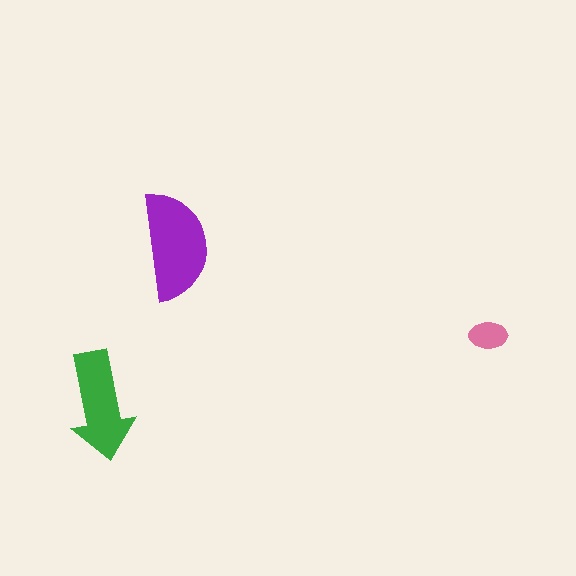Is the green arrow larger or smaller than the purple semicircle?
Smaller.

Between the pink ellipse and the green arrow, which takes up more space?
The green arrow.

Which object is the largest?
The purple semicircle.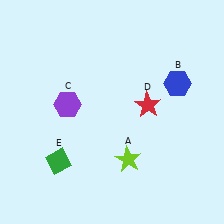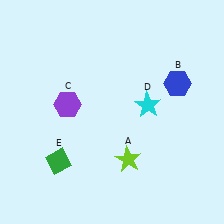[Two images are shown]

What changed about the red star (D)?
In Image 1, D is red. In Image 2, it changed to cyan.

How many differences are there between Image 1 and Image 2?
There is 1 difference between the two images.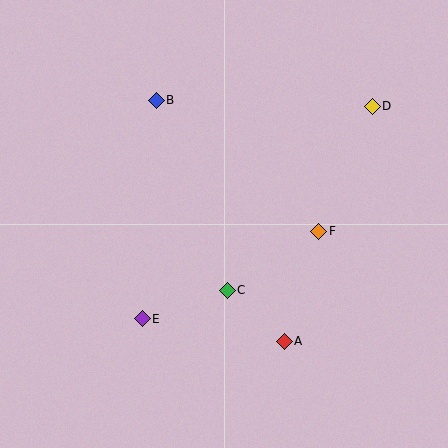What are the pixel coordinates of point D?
Point D is at (372, 106).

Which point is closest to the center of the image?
Point C at (227, 290) is closest to the center.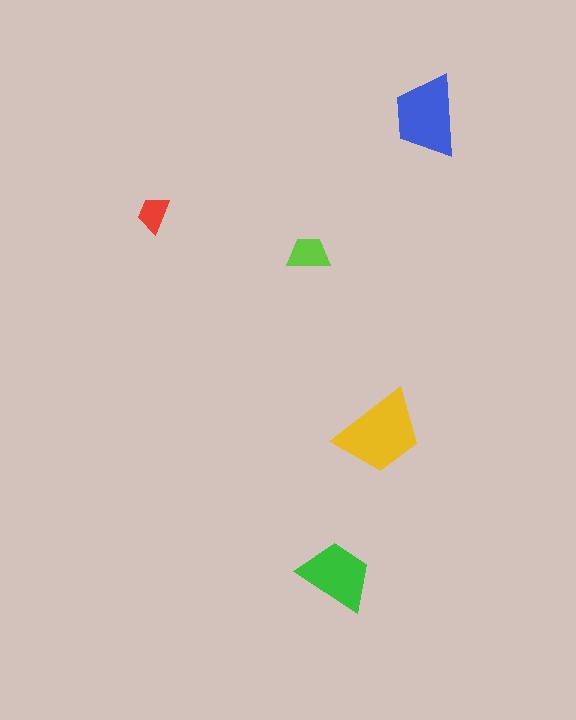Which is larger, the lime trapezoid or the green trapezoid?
The green one.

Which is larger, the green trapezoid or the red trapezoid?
The green one.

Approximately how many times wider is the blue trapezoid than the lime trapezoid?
About 2 times wider.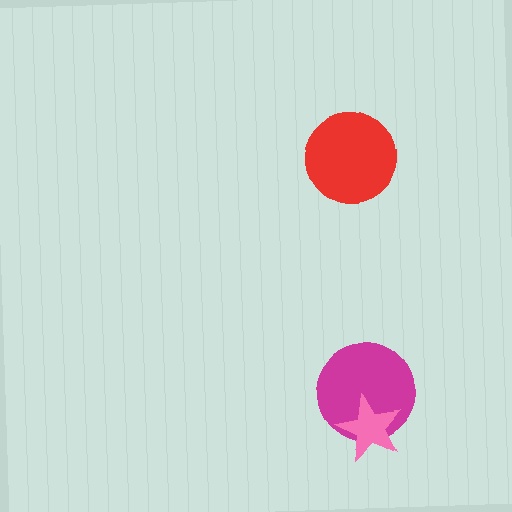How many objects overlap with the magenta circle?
1 object overlaps with the magenta circle.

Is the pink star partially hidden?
No, no other shape covers it.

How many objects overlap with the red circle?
0 objects overlap with the red circle.